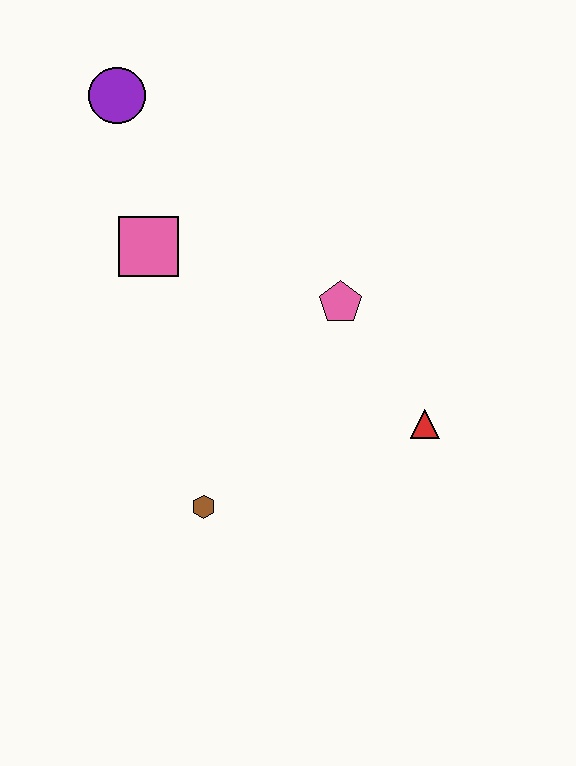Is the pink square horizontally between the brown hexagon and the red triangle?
No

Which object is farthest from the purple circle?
The red triangle is farthest from the purple circle.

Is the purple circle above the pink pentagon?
Yes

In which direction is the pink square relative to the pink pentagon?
The pink square is to the left of the pink pentagon.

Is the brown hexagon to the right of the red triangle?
No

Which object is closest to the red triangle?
The pink pentagon is closest to the red triangle.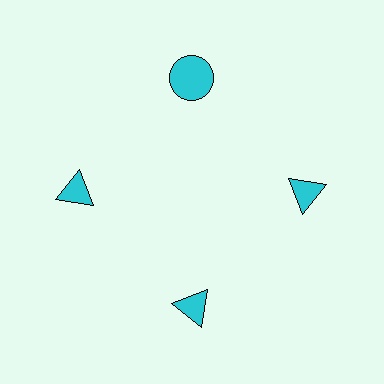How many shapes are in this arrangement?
There are 4 shapes arranged in a ring pattern.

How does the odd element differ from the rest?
It has a different shape: circle instead of triangle.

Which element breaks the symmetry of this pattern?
The cyan circle at roughly the 12 o'clock position breaks the symmetry. All other shapes are cyan triangles.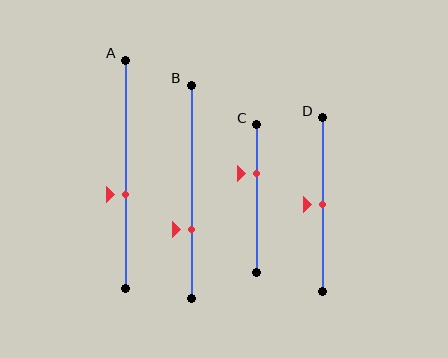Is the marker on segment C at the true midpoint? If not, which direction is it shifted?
No, the marker on segment C is shifted upward by about 17% of the segment length.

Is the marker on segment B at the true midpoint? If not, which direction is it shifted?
No, the marker on segment B is shifted downward by about 18% of the segment length.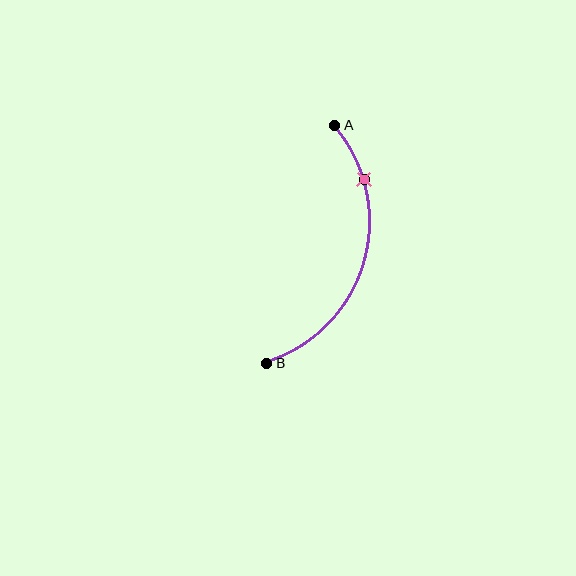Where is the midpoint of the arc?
The arc midpoint is the point on the curve farthest from the straight line joining A and B. It sits to the right of that line.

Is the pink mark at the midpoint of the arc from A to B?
No. The pink mark lies on the arc but is closer to endpoint A. The arc midpoint would be at the point on the curve equidistant along the arc from both A and B.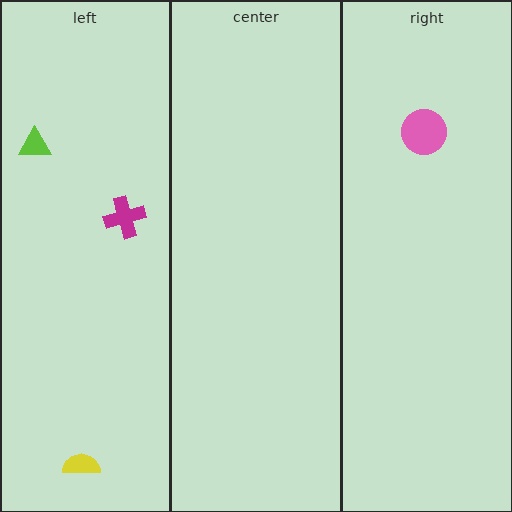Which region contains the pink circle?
The right region.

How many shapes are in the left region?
3.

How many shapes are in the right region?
1.